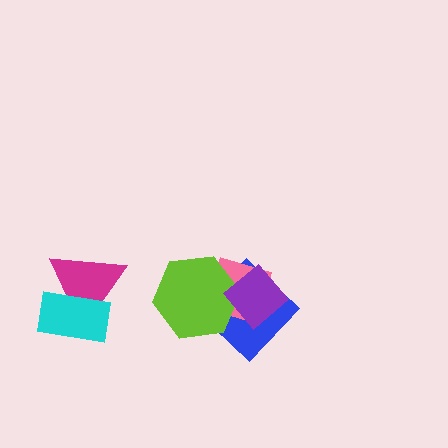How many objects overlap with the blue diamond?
3 objects overlap with the blue diamond.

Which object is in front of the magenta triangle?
The cyan rectangle is in front of the magenta triangle.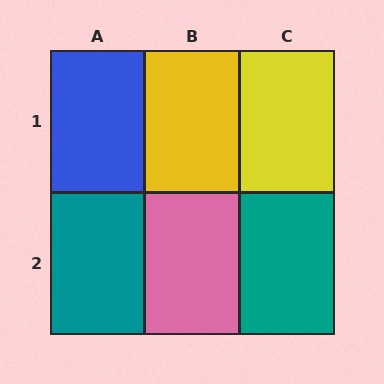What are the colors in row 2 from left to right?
Teal, pink, teal.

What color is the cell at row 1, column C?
Yellow.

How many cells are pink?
1 cell is pink.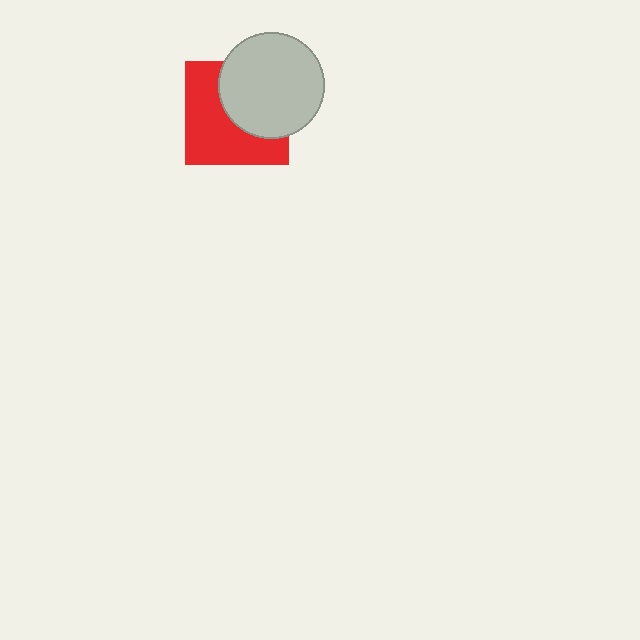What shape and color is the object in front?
The object in front is a light gray circle.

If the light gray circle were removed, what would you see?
You would see the complete red square.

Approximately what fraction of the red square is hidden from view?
Roughly 45% of the red square is hidden behind the light gray circle.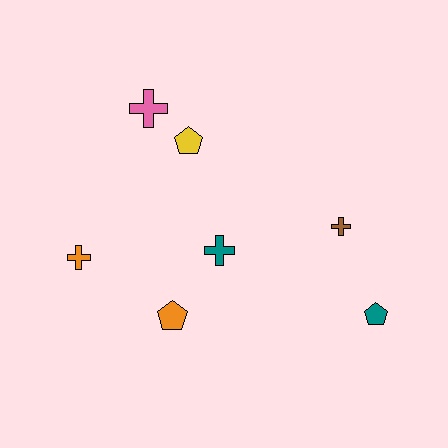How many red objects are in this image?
There are no red objects.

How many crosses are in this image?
There are 4 crosses.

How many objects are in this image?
There are 7 objects.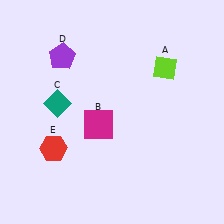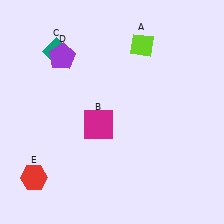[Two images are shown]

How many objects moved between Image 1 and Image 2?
3 objects moved between the two images.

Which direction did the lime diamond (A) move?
The lime diamond (A) moved left.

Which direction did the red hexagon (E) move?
The red hexagon (E) moved down.